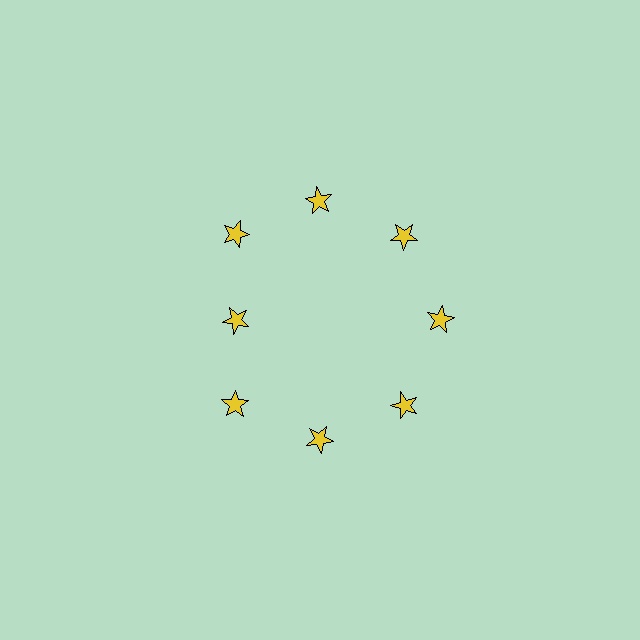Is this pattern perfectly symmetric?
No. The 8 yellow stars are arranged in a ring, but one element near the 9 o'clock position is pulled inward toward the center, breaking the 8-fold rotational symmetry.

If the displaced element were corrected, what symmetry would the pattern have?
It would have 8-fold rotational symmetry — the pattern would map onto itself every 45 degrees.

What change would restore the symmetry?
The symmetry would be restored by moving it outward, back onto the ring so that all 8 stars sit at equal angles and equal distance from the center.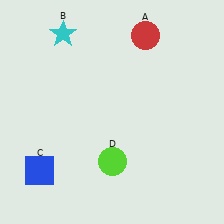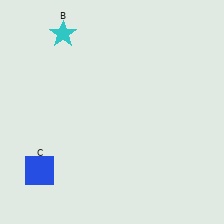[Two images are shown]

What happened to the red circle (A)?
The red circle (A) was removed in Image 2. It was in the top-right area of Image 1.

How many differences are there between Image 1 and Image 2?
There are 2 differences between the two images.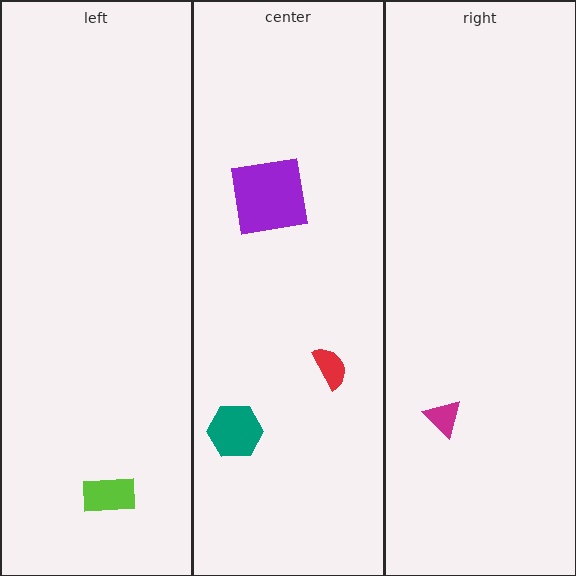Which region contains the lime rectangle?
The left region.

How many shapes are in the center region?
3.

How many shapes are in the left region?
1.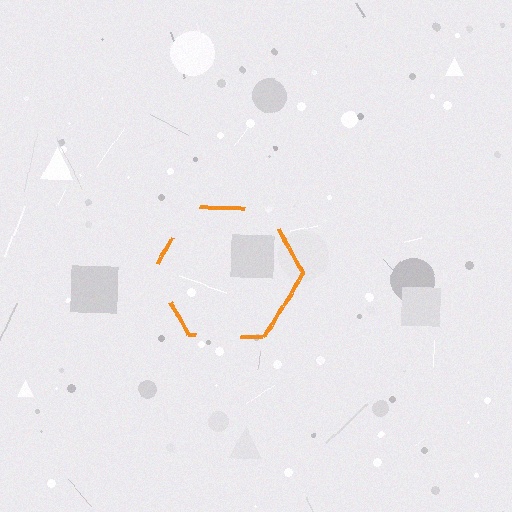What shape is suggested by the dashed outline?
The dashed outline suggests a hexagon.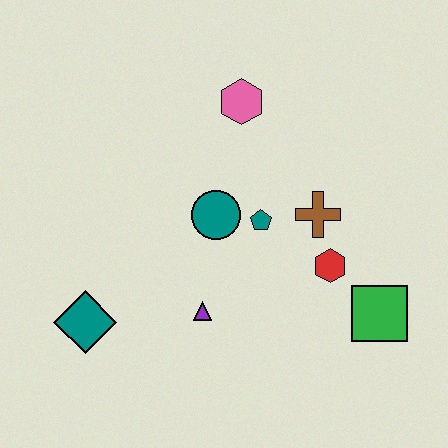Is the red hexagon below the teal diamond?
No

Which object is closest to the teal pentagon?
The teal circle is closest to the teal pentagon.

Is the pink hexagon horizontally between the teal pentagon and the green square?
No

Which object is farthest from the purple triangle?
The pink hexagon is farthest from the purple triangle.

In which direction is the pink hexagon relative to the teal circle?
The pink hexagon is above the teal circle.